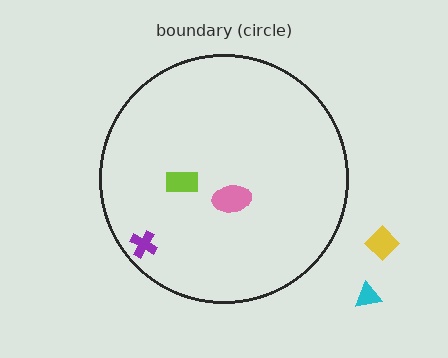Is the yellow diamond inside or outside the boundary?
Outside.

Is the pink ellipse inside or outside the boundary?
Inside.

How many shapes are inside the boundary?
3 inside, 2 outside.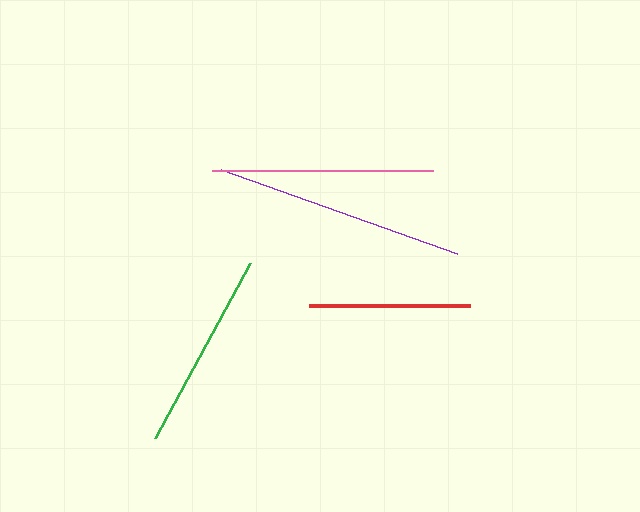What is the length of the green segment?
The green segment is approximately 199 pixels long.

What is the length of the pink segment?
The pink segment is approximately 221 pixels long.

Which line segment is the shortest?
The red line is the shortest at approximately 161 pixels.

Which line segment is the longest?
The purple line is the longest at approximately 250 pixels.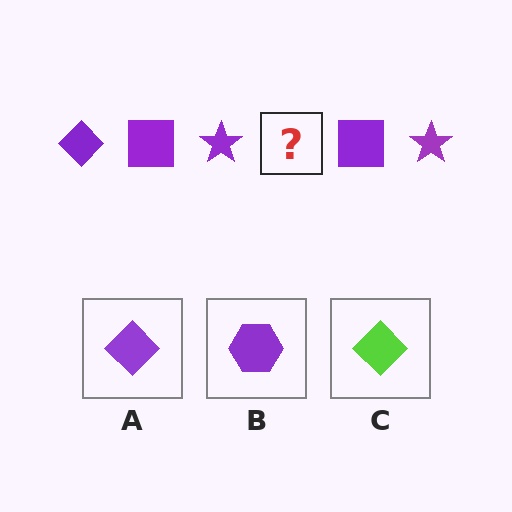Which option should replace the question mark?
Option A.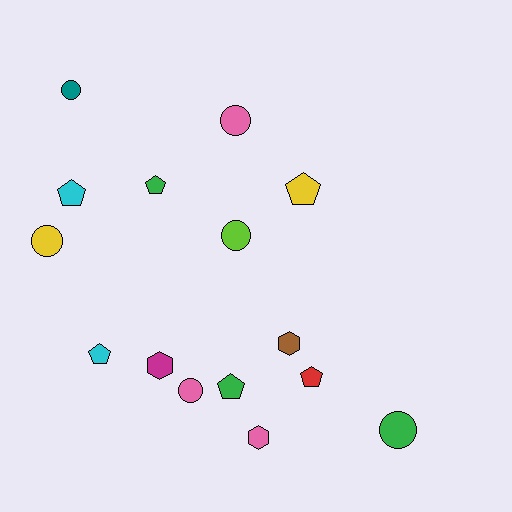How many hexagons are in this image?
There are 3 hexagons.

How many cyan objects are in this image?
There are 2 cyan objects.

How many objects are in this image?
There are 15 objects.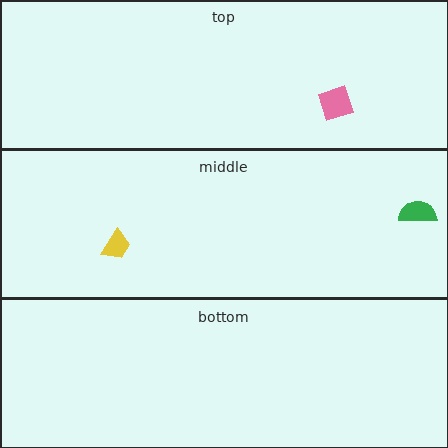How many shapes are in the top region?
1.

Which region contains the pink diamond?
The top region.